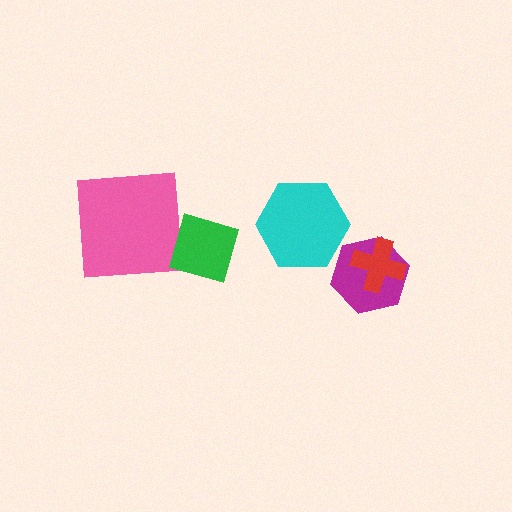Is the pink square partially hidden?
Yes, it is partially covered by another shape.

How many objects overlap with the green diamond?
1 object overlaps with the green diamond.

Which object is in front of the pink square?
The green diamond is in front of the pink square.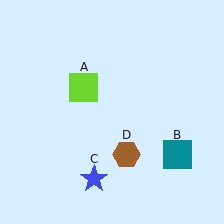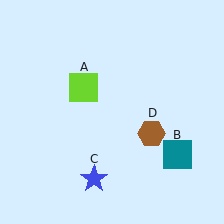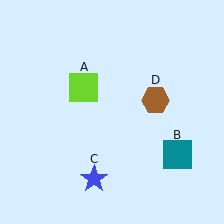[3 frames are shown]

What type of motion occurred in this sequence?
The brown hexagon (object D) rotated counterclockwise around the center of the scene.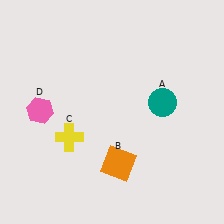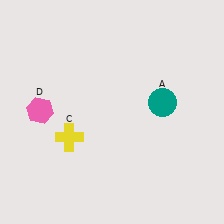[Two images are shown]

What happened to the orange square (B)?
The orange square (B) was removed in Image 2. It was in the bottom-right area of Image 1.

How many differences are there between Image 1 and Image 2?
There is 1 difference between the two images.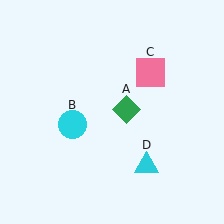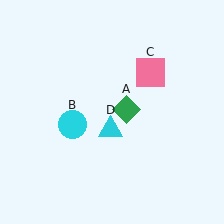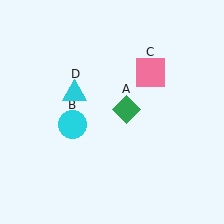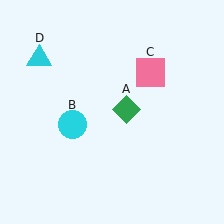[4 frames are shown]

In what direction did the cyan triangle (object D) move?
The cyan triangle (object D) moved up and to the left.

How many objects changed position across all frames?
1 object changed position: cyan triangle (object D).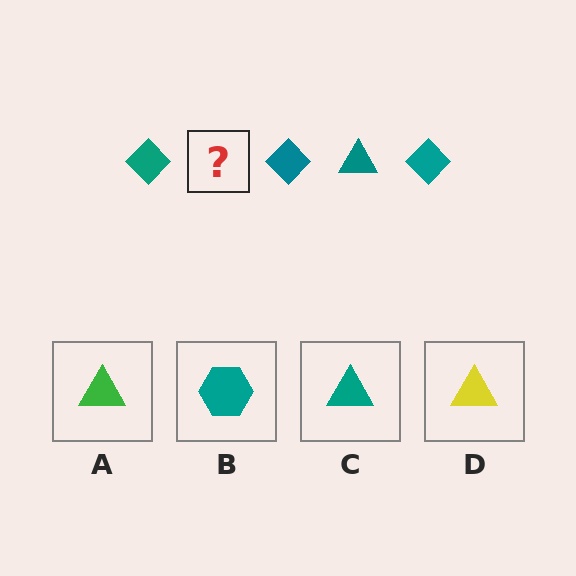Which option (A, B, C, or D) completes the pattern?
C.